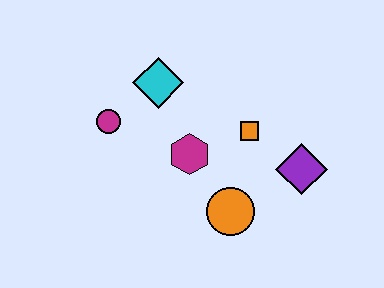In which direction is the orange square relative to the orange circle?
The orange square is above the orange circle.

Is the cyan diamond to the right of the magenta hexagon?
No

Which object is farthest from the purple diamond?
The magenta circle is farthest from the purple diamond.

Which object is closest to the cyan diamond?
The magenta circle is closest to the cyan diamond.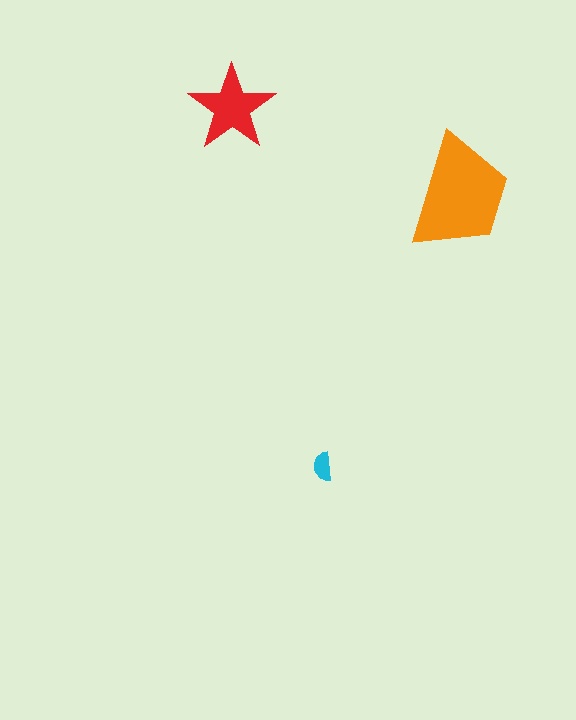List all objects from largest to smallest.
The orange trapezoid, the red star, the cyan semicircle.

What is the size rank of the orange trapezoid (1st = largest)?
1st.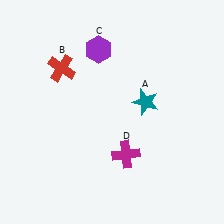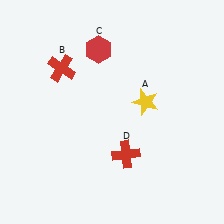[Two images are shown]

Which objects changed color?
A changed from teal to yellow. C changed from purple to red. D changed from magenta to red.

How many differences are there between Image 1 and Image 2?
There are 3 differences between the two images.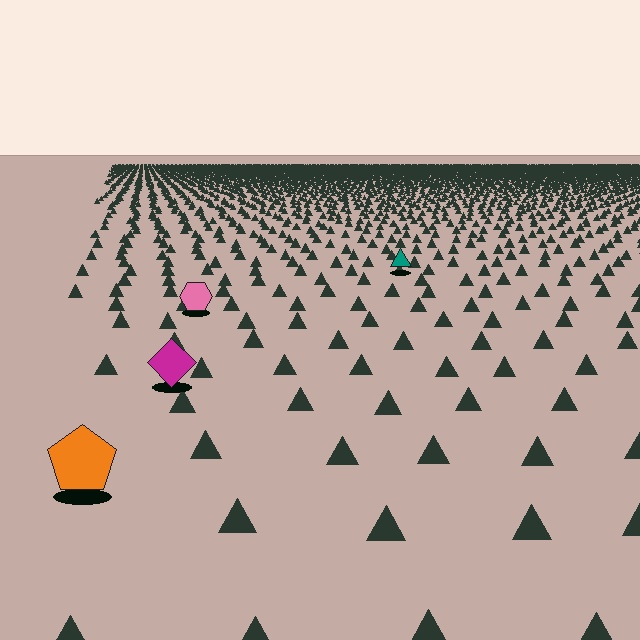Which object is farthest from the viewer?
The teal triangle is farthest from the viewer. It appears smaller and the ground texture around it is denser.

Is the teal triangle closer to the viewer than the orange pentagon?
No. The orange pentagon is closer — you can tell from the texture gradient: the ground texture is coarser near it.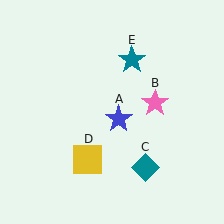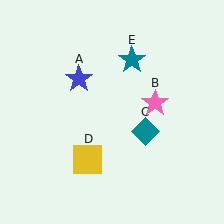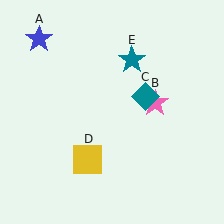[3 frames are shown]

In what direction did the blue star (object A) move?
The blue star (object A) moved up and to the left.